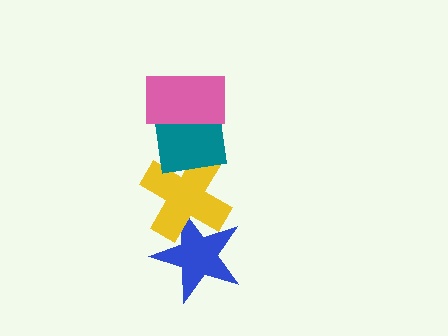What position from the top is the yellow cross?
The yellow cross is 3rd from the top.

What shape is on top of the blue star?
The yellow cross is on top of the blue star.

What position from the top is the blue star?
The blue star is 4th from the top.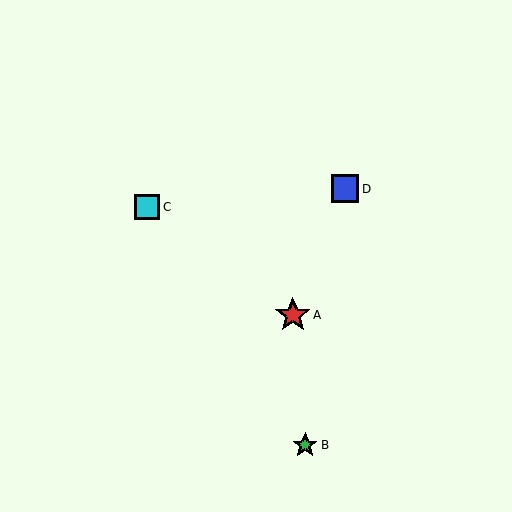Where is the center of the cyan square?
The center of the cyan square is at (147, 207).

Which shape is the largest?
The red star (labeled A) is the largest.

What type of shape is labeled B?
Shape B is a green star.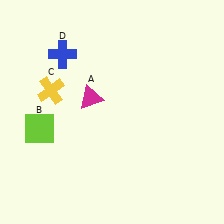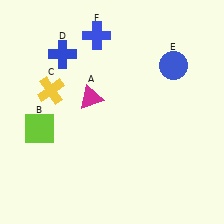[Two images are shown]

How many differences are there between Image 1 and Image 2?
There are 2 differences between the two images.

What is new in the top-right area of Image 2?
A blue circle (E) was added in the top-right area of Image 2.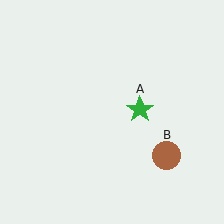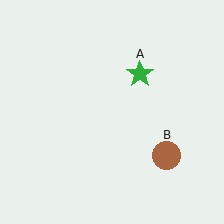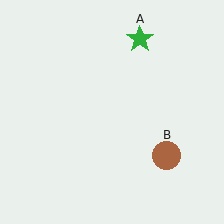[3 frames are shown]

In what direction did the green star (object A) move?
The green star (object A) moved up.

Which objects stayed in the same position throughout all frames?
Brown circle (object B) remained stationary.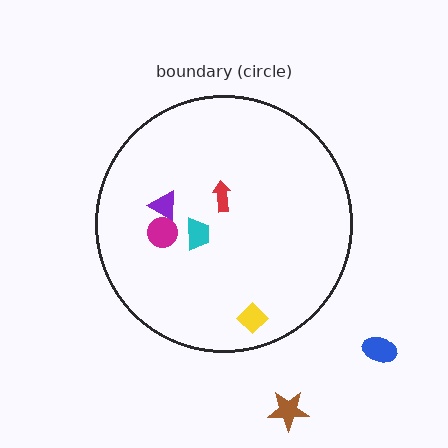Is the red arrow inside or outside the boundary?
Inside.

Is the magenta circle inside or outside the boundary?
Inside.